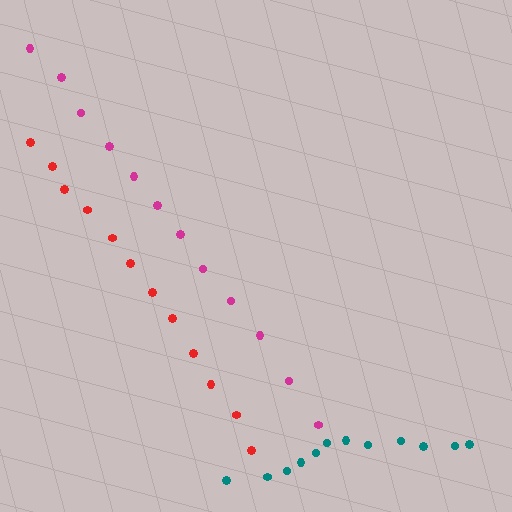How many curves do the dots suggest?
There are 3 distinct paths.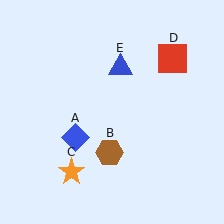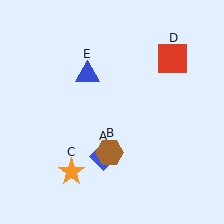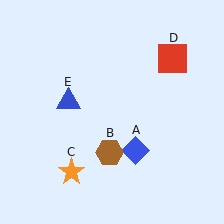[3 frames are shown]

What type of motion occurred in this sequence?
The blue diamond (object A), blue triangle (object E) rotated counterclockwise around the center of the scene.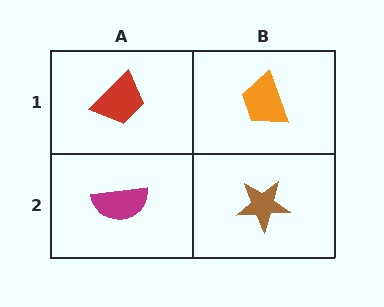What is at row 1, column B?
An orange trapezoid.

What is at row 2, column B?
A brown star.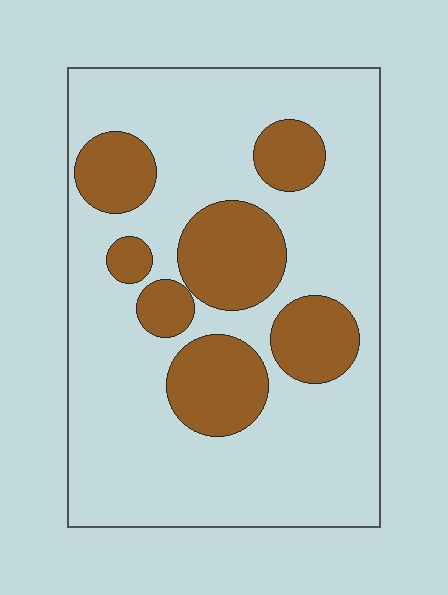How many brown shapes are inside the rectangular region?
7.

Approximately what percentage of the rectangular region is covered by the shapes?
Approximately 25%.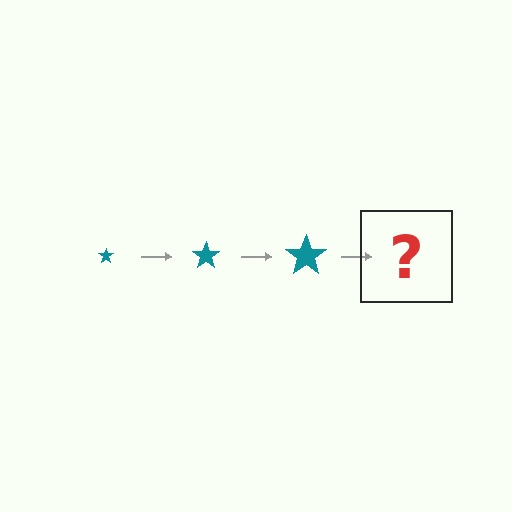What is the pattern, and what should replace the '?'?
The pattern is that the star gets progressively larger each step. The '?' should be a teal star, larger than the previous one.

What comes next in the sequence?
The next element should be a teal star, larger than the previous one.